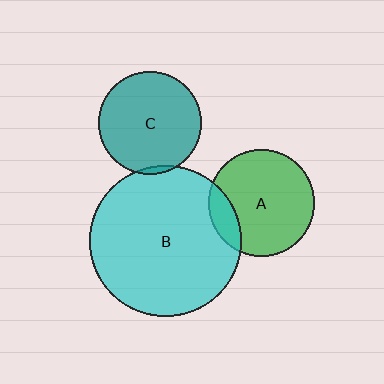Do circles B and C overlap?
Yes.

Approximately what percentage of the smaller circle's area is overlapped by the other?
Approximately 5%.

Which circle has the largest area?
Circle B (cyan).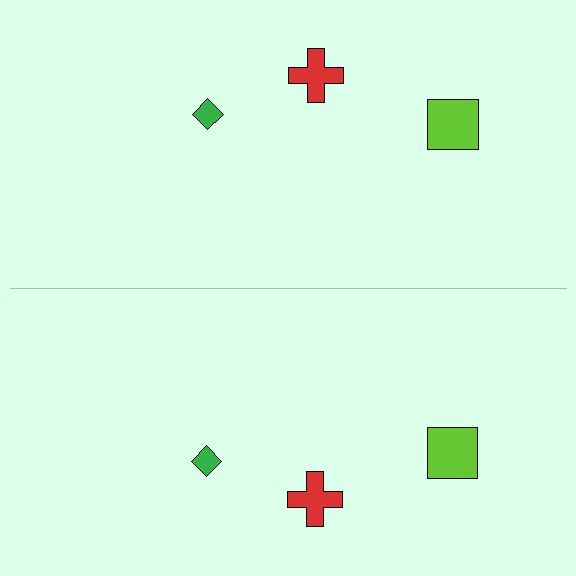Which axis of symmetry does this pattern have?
The pattern has a horizontal axis of symmetry running through the center of the image.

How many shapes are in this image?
There are 6 shapes in this image.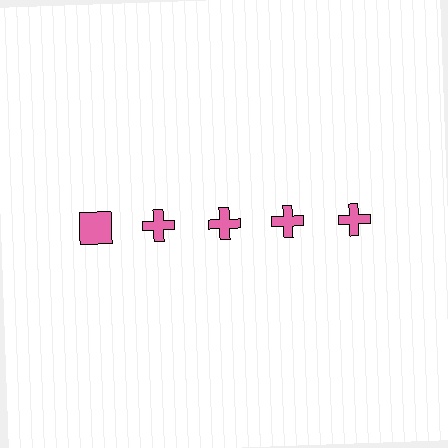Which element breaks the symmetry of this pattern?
The pink square in the top row, leftmost column breaks the symmetry. All other shapes are pink crosses.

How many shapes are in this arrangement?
There are 5 shapes arranged in a grid pattern.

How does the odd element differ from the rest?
It has a different shape: square instead of cross.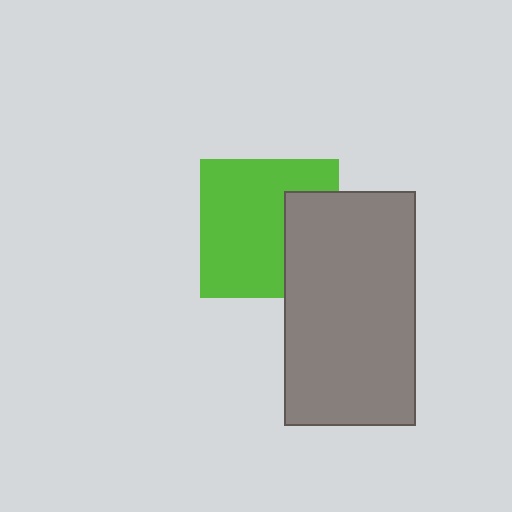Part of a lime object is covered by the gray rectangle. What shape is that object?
It is a square.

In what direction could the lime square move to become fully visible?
The lime square could move left. That would shift it out from behind the gray rectangle entirely.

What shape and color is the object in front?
The object in front is a gray rectangle.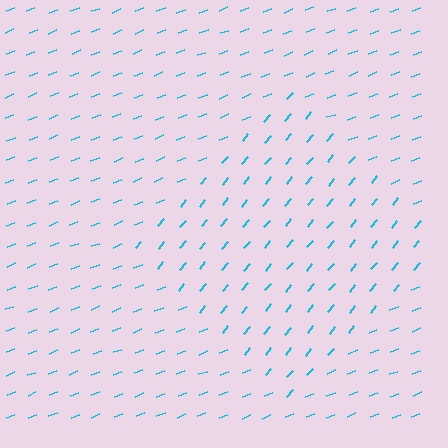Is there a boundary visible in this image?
Yes, there is a texture boundary formed by a change in line orientation.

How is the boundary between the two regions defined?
The boundary is defined purely by a change in line orientation (approximately 30 degrees difference). All lines are the same color and thickness.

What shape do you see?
I see a diamond.